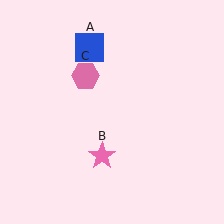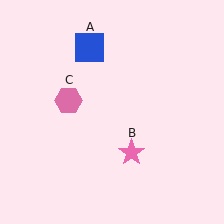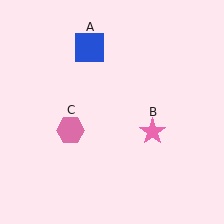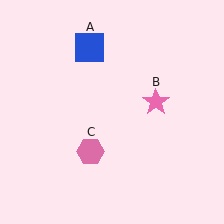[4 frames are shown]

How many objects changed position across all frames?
2 objects changed position: pink star (object B), pink hexagon (object C).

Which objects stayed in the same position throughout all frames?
Blue square (object A) remained stationary.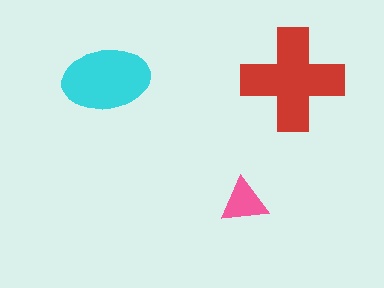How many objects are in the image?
There are 3 objects in the image.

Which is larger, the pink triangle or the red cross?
The red cross.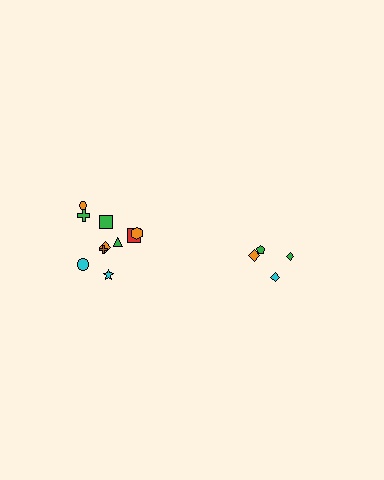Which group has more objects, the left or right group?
The left group.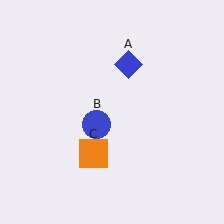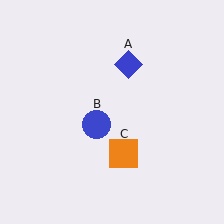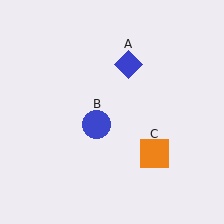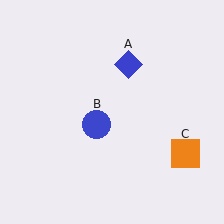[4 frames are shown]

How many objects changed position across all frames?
1 object changed position: orange square (object C).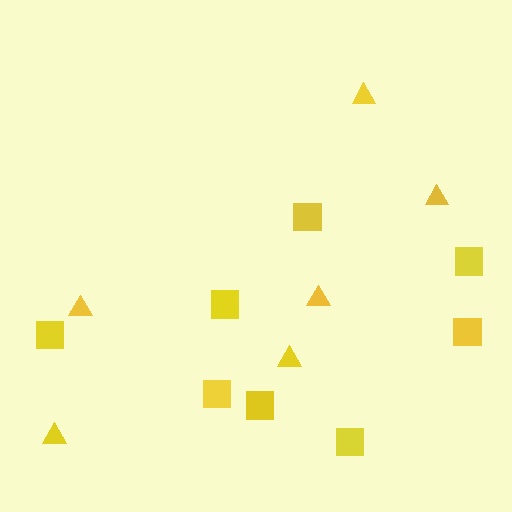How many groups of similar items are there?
There are 2 groups: one group of triangles (6) and one group of squares (8).